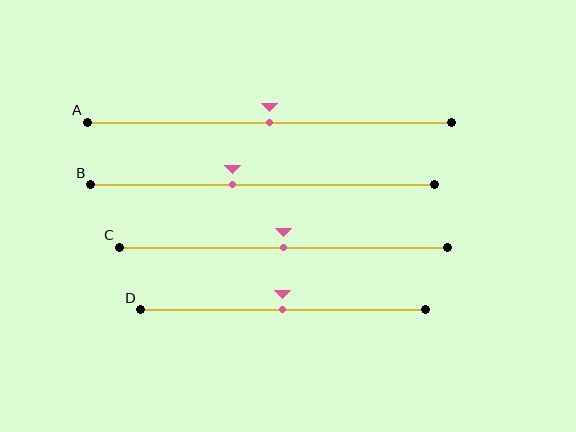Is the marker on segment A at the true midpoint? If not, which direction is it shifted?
Yes, the marker on segment A is at the true midpoint.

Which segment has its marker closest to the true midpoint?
Segment A has its marker closest to the true midpoint.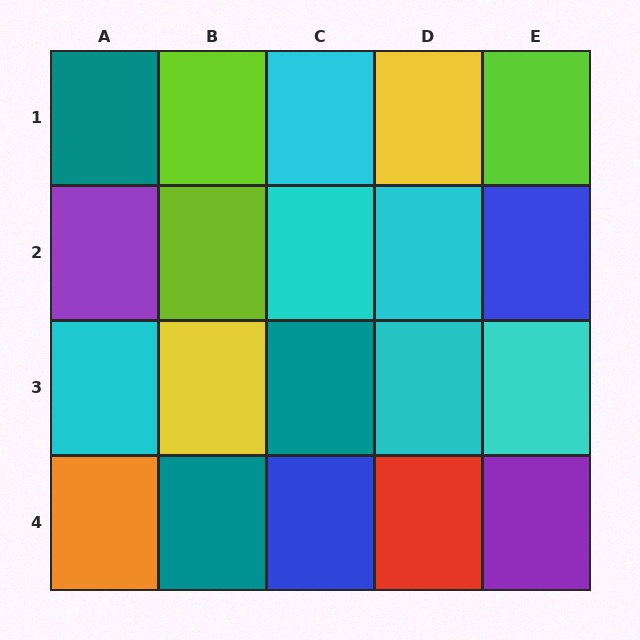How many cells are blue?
2 cells are blue.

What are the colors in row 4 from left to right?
Orange, teal, blue, red, purple.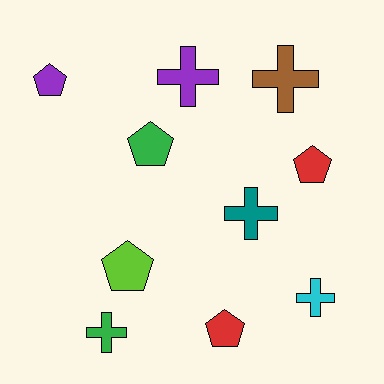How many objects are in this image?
There are 10 objects.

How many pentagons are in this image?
There are 5 pentagons.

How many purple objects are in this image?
There are 2 purple objects.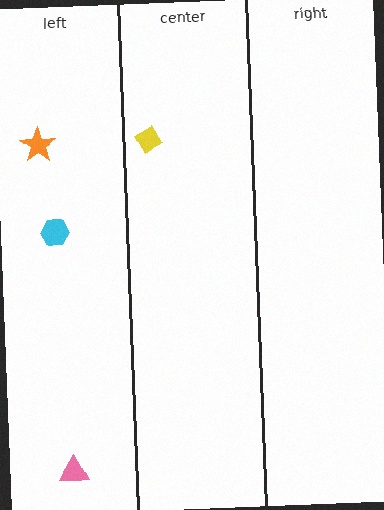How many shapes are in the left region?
3.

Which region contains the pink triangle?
The left region.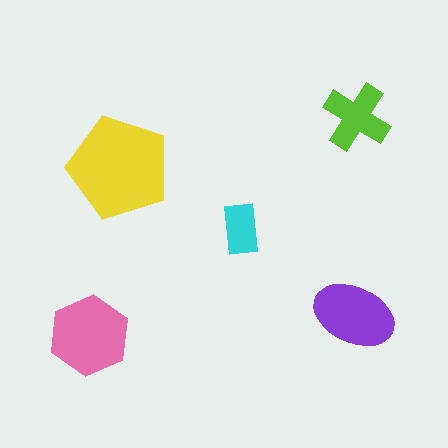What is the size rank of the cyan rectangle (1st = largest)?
5th.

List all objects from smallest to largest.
The cyan rectangle, the lime cross, the purple ellipse, the pink hexagon, the yellow pentagon.